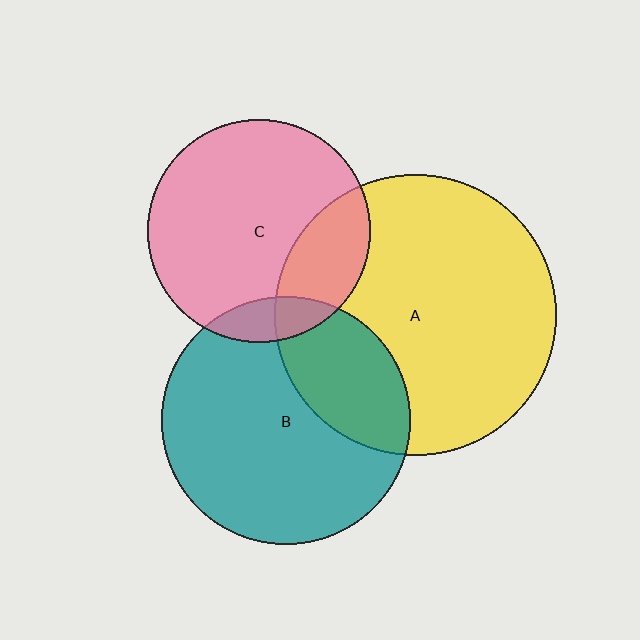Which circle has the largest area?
Circle A (yellow).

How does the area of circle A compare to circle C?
Approximately 1.6 times.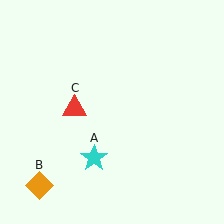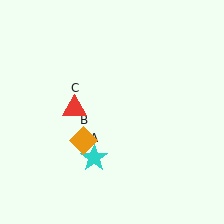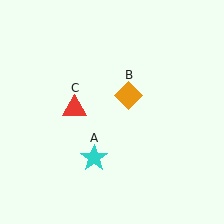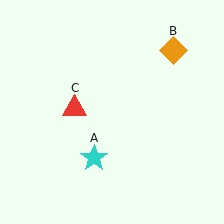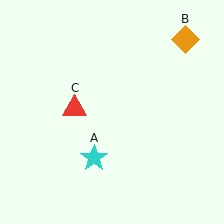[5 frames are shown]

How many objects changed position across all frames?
1 object changed position: orange diamond (object B).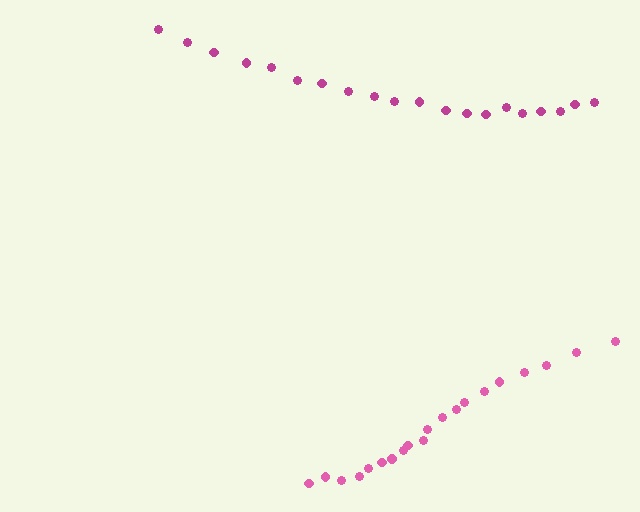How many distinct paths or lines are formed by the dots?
There are 2 distinct paths.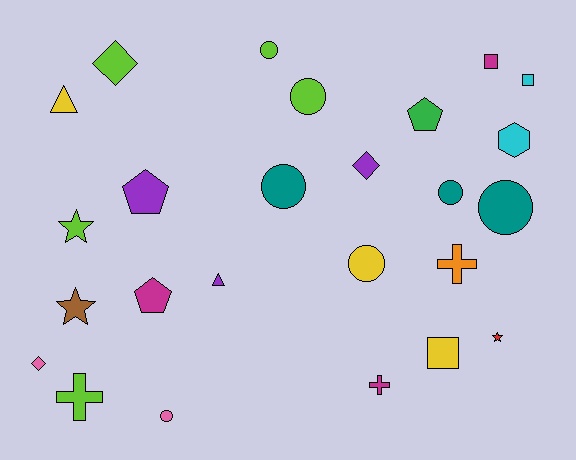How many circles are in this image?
There are 7 circles.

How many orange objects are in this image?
There is 1 orange object.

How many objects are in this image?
There are 25 objects.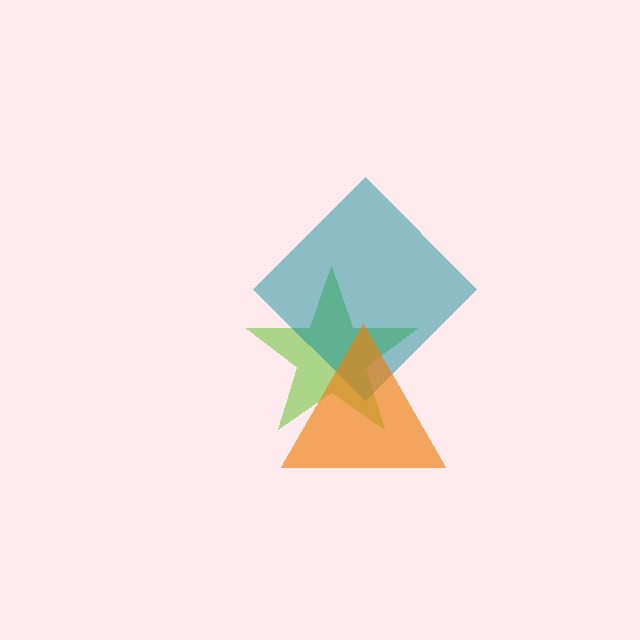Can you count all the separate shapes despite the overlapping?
Yes, there are 3 separate shapes.